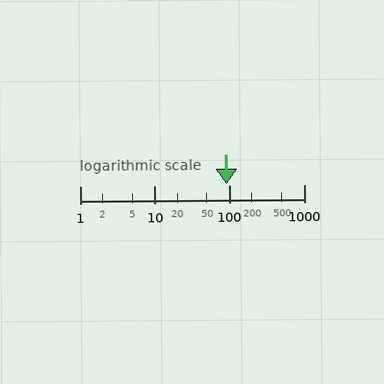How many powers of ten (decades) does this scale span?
The scale spans 3 decades, from 1 to 1000.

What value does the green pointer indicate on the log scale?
The pointer indicates approximately 93.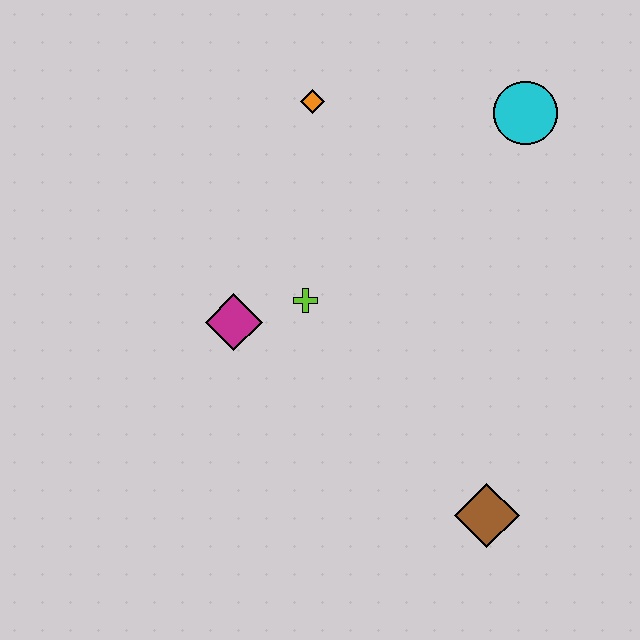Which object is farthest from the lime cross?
The cyan circle is farthest from the lime cross.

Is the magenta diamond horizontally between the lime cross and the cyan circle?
No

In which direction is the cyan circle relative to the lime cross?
The cyan circle is to the right of the lime cross.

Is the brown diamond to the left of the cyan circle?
Yes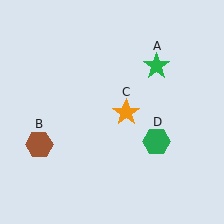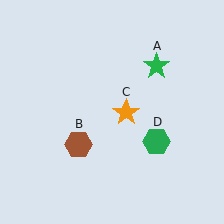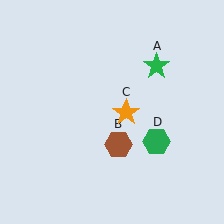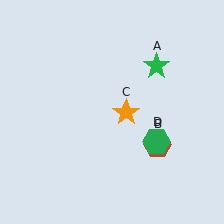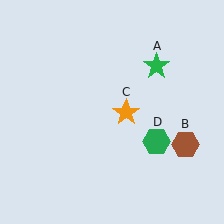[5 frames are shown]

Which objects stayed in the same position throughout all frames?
Green star (object A) and orange star (object C) and green hexagon (object D) remained stationary.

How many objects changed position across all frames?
1 object changed position: brown hexagon (object B).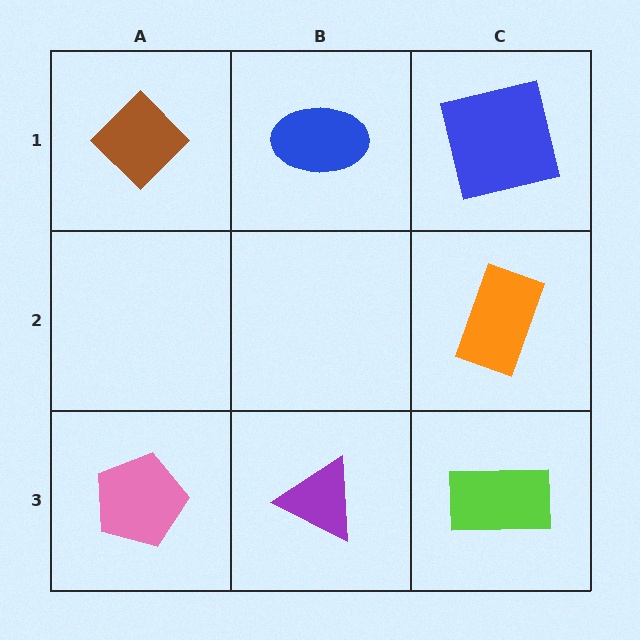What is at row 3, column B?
A purple triangle.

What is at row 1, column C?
A blue square.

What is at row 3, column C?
A lime rectangle.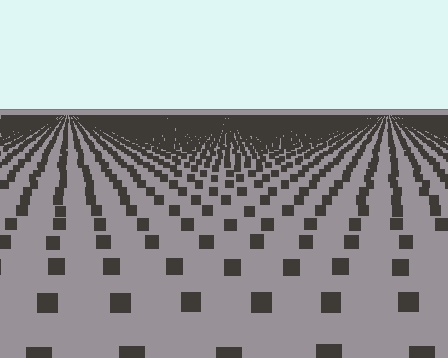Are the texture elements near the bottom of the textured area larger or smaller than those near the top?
Larger. Near the bottom, elements are closer to the viewer and appear at a bigger on-screen size.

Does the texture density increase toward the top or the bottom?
Density increases toward the top.